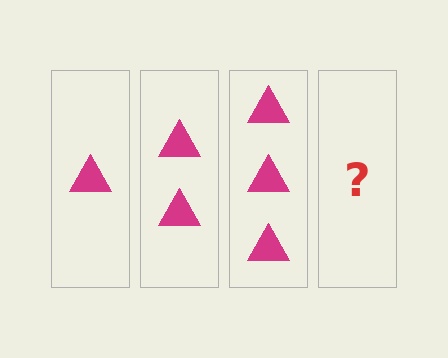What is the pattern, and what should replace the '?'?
The pattern is that each step adds one more triangle. The '?' should be 4 triangles.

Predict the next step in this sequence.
The next step is 4 triangles.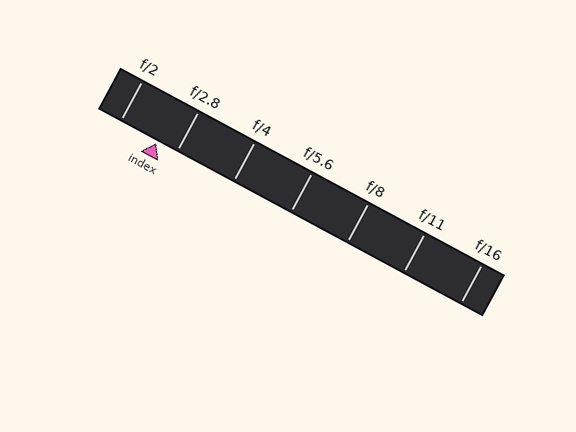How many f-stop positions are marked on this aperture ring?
There are 7 f-stop positions marked.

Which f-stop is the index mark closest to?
The index mark is closest to f/2.8.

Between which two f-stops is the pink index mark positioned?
The index mark is between f/2 and f/2.8.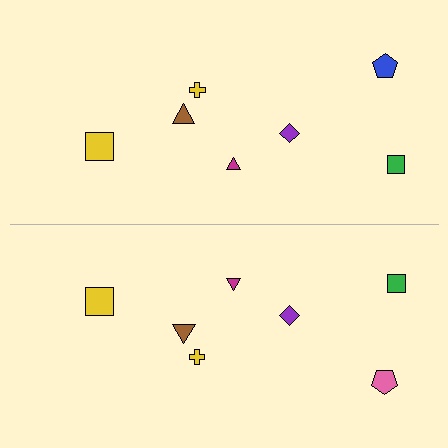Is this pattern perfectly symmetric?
No, the pattern is not perfectly symmetric. The pink pentagon on the bottom side breaks the symmetry — its mirror counterpart is blue.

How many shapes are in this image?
There are 14 shapes in this image.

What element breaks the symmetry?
The pink pentagon on the bottom side breaks the symmetry — its mirror counterpart is blue.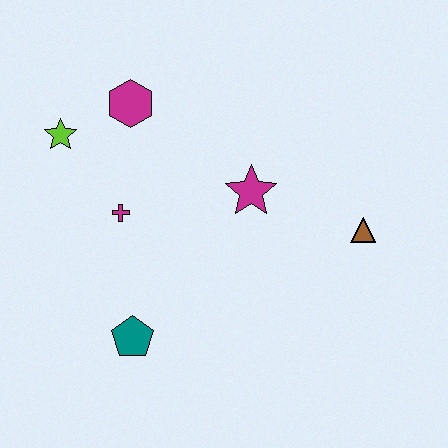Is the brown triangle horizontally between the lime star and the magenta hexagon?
No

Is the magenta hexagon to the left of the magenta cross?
No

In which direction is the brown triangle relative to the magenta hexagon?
The brown triangle is to the right of the magenta hexagon.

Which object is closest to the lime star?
The magenta hexagon is closest to the lime star.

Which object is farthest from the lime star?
The brown triangle is farthest from the lime star.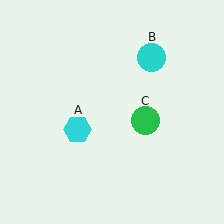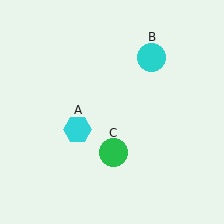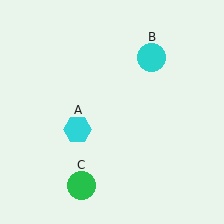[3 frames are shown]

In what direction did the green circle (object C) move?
The green circle (object C) moved down and to the left.